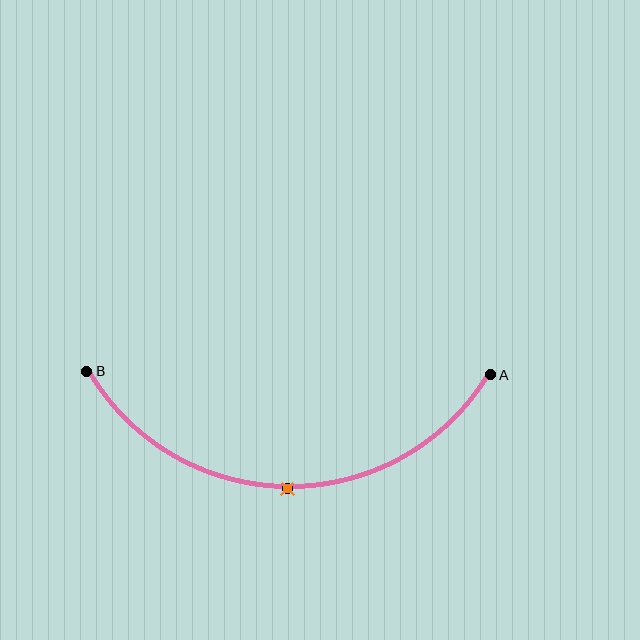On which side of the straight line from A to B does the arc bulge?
The arc bulges below the straight line connecting A and B.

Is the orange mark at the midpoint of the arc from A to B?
Yes. The orange mark lies on the arc at equal arc-length from both A and B — it is the arc midpoint.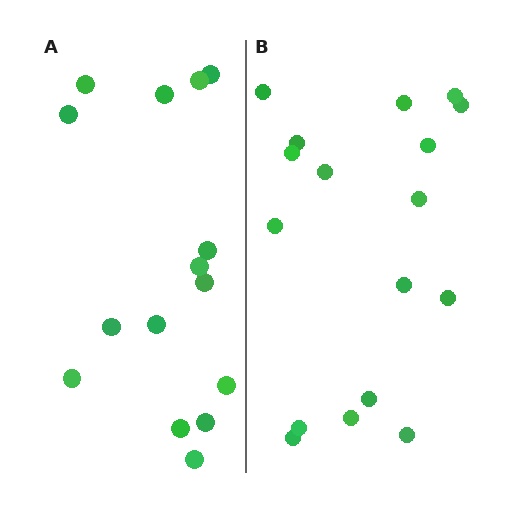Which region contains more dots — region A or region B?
Region B (the right region) has more dots.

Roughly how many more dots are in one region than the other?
Region B has just a few more — roughly 2 or 3 more dots than region A.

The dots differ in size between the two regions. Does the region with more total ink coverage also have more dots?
No. Region A has more total ink coverage because its dots are larger, but region B actually contains more individual dots. Total area can be misleading — the number of items is what matters here.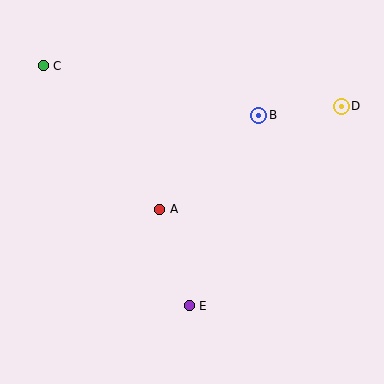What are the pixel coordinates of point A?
Point A is at (160, 209).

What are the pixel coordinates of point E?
Point E is at (189, 306).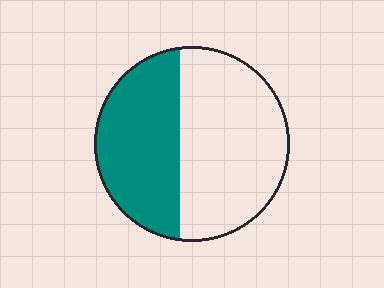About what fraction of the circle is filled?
About two fifths (2/5).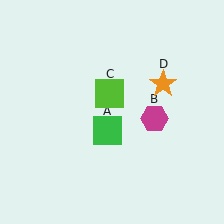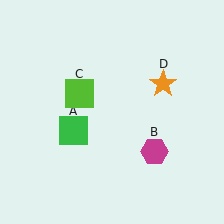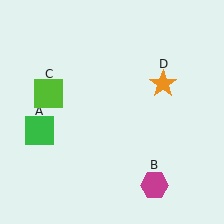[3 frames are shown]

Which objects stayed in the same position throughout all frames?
Orange star (object D) remained stationary.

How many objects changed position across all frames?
3 objects changed position: green square (object A), magenta hexagon (object B), lime square (object C).